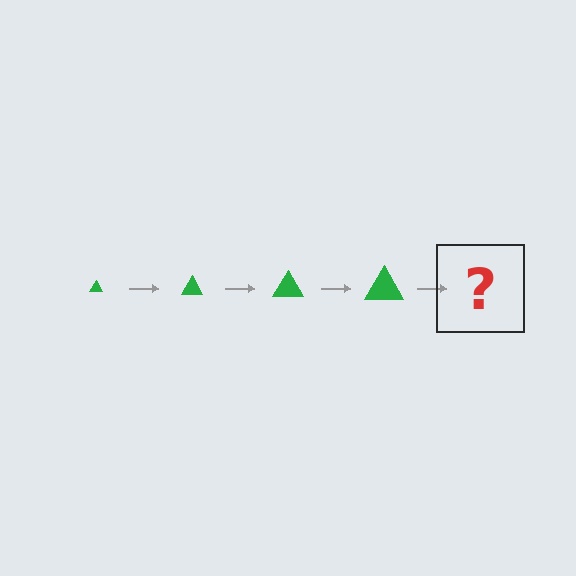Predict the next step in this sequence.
The next step is a green triangle, larger than the previous one.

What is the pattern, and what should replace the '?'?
The pattern is that the triangle gets progressively larger each step. The '?' should be a green triangle, larger than the previous one.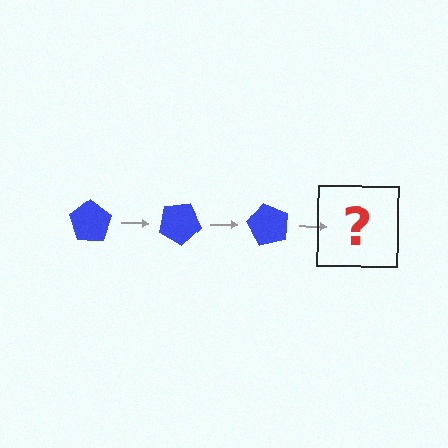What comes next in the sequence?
The next element should be a blue pentagon rotated 90 degrees.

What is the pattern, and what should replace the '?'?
The pattern is that the pentagon rotates 30 degrees each step. The '?' should be a blue pentagon rotated 90 degrees.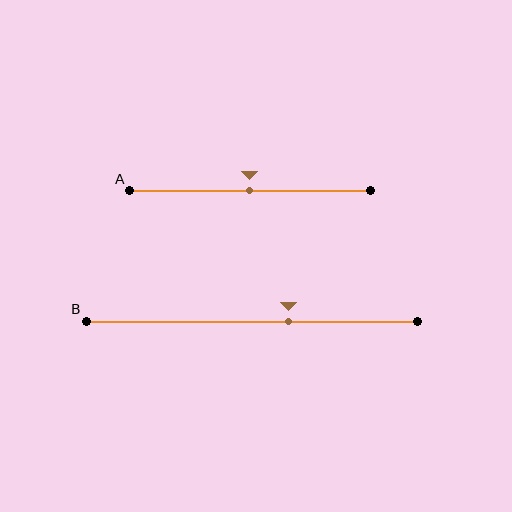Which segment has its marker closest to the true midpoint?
Segment A has its marker closest to the true midpoint.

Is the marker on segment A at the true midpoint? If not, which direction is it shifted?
Yes, the marker on segment A is at the true midpoint.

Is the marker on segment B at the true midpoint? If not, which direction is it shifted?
No, the marker on segment B is shifted to the right by about 11% of the segment length.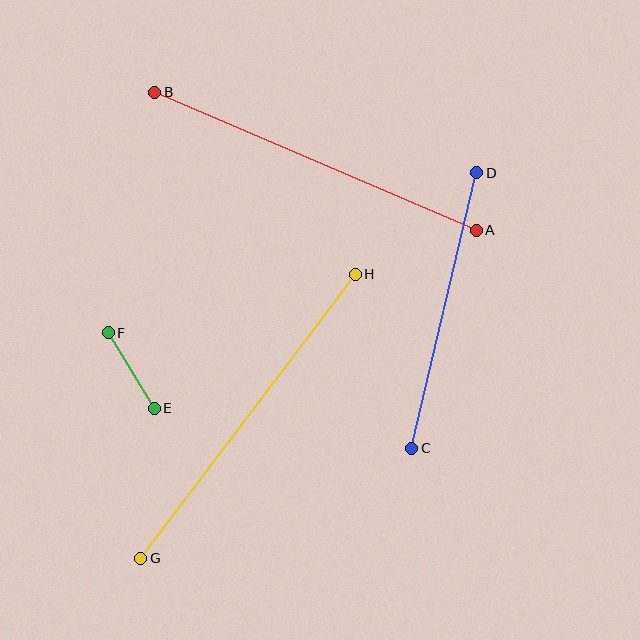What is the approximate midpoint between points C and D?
The midpoint is at approximately (444, 311) pixels.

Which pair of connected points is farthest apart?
Points G and H are farthest apart.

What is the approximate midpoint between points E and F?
The midpoint is at approximately (131, 371) pixels.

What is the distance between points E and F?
The distance is approximately 88 pixels.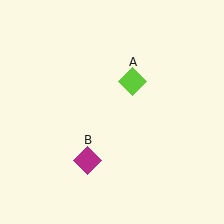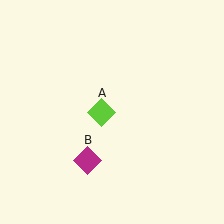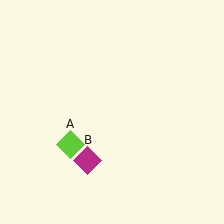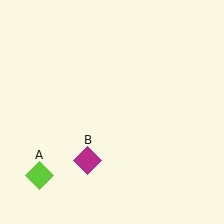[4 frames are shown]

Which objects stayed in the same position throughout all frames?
Magenta diamond (object B) remained stationary.